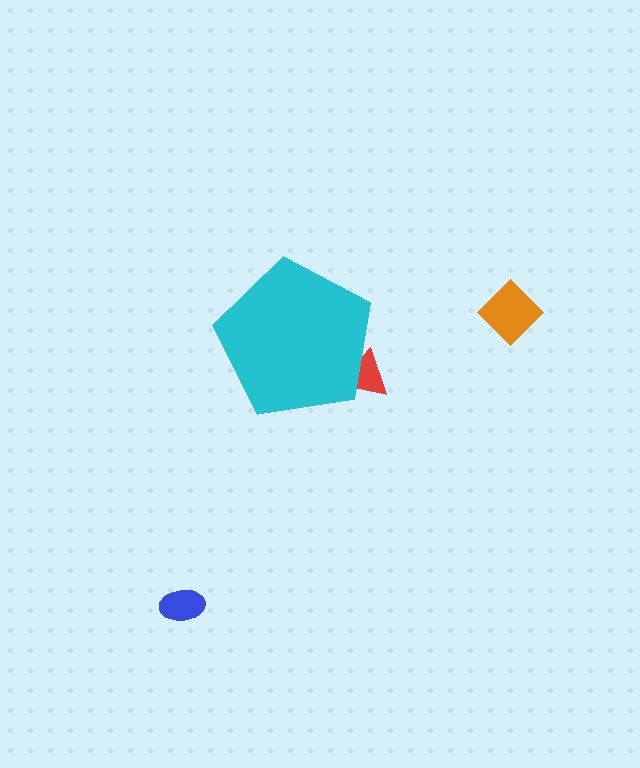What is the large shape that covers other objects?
A cyan pentagon.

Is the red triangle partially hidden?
Yes, the red triangle is partially hidden behind the cyan pentagon.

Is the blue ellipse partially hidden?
No, the blue ellipse is fully visible.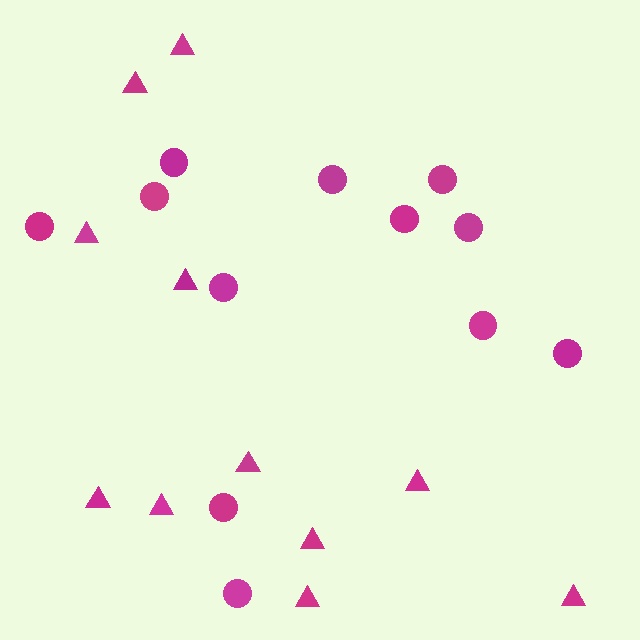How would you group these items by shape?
There are 2 groups: one group of circles (12) and one group of triangles (11).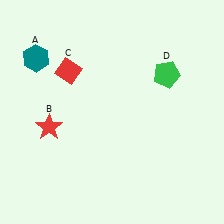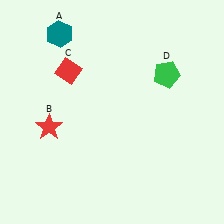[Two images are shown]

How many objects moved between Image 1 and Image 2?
1 object moved between the two images.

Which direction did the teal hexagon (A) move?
The teal hexagon (A) moved up.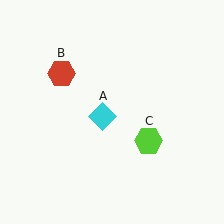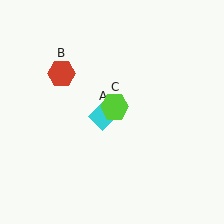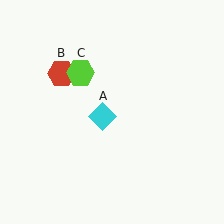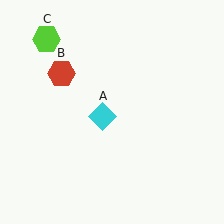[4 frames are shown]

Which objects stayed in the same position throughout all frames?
Cyan diamond (object A) and red hexagon (object B) remained stationary.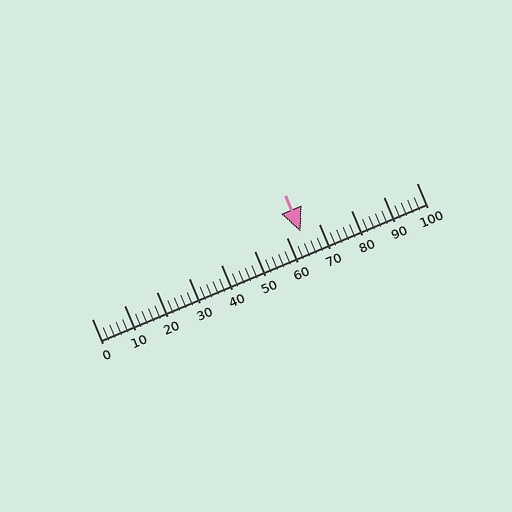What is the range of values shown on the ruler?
The ruler shows values from 0 to 100.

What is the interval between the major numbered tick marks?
The major tick marks are spaced 10 units apart.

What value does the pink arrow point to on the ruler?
The pink arrow points to approximately 64.